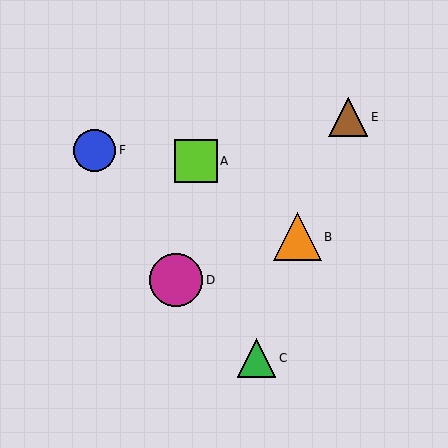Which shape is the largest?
The magenta circle (labeled D) is the largest.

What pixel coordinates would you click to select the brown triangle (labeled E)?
Click at (348, 117) to select the brown triangle E.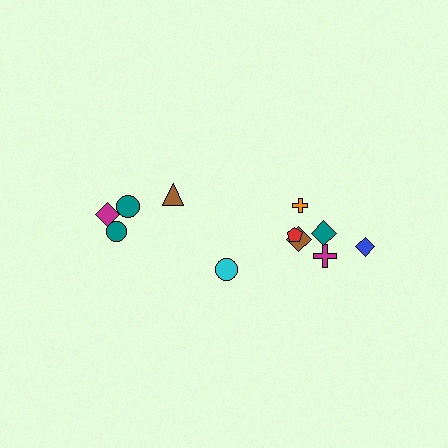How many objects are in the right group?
There are 7 objects.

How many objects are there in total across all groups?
There are 11 objects.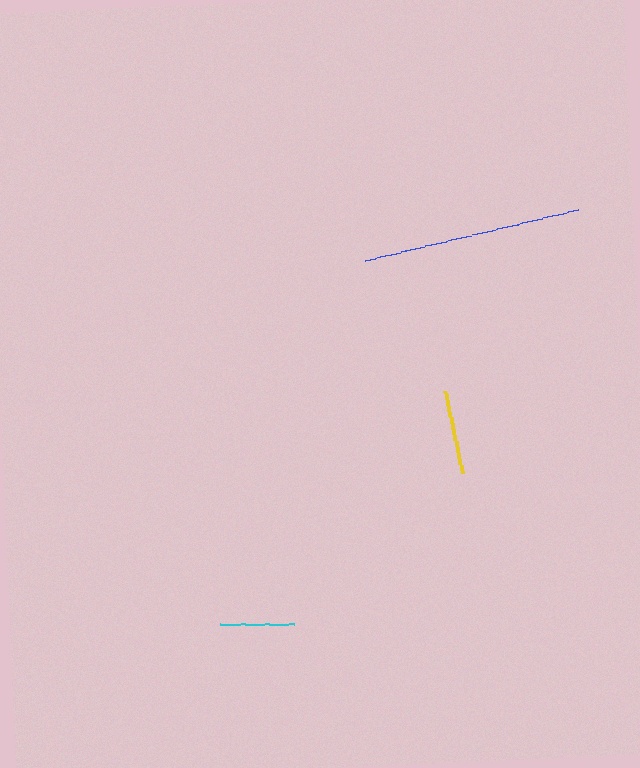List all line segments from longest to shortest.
From longest to shortest: blue, yellow, cyan.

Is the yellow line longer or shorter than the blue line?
The blue line is longer than the yellow line.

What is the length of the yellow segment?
The yellow segment is approximately 84 pixels long.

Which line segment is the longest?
The blue line is the longest at approximately 219 pixels.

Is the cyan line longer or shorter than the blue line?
The blue line is longer than the cyan line.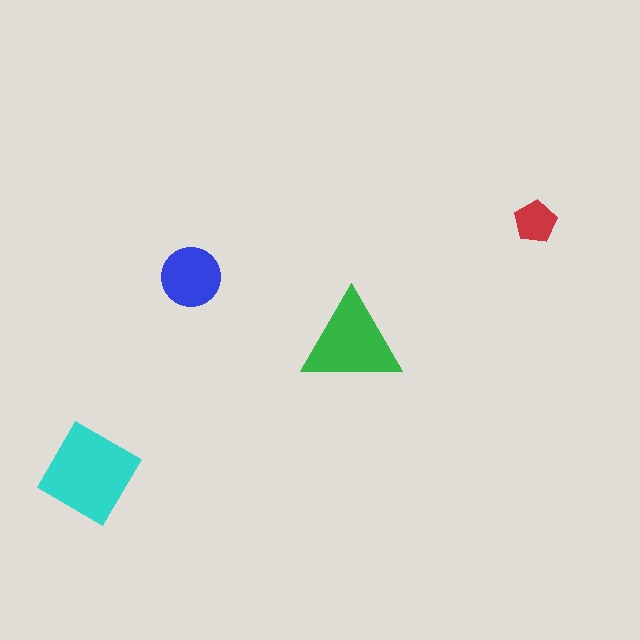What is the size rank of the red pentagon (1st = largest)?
4th.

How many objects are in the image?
There are 4 objects in the image.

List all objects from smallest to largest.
The red pentagon, the blue circle, the green triangle, the cyan diamond.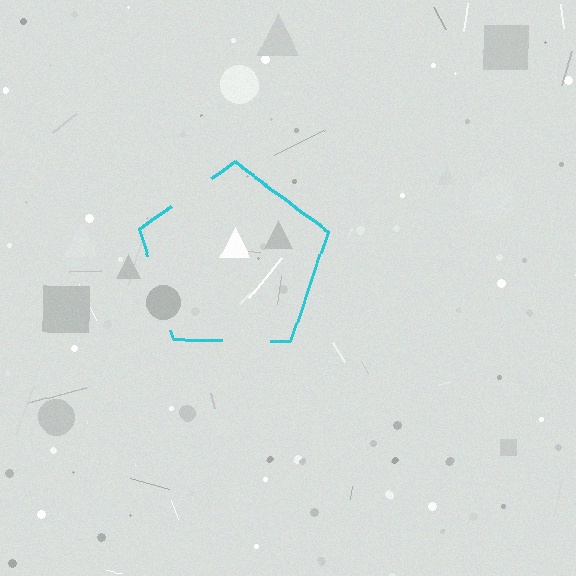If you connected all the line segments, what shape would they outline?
They would outline a pentagon.